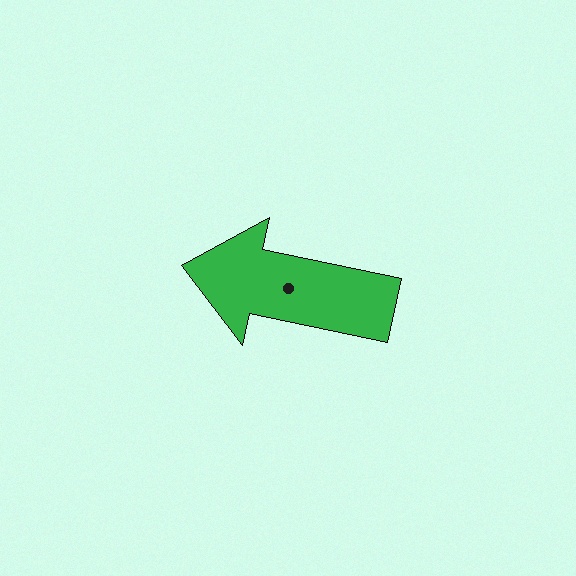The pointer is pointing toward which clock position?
Roughly 9 o'clock.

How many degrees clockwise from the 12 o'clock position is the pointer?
Approximately 282 degrees.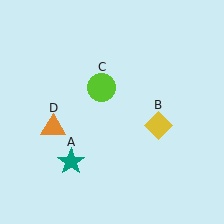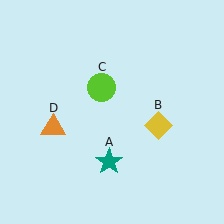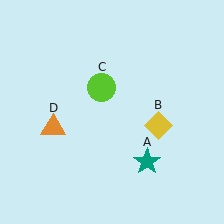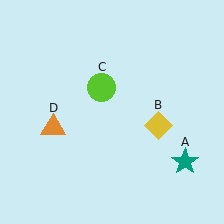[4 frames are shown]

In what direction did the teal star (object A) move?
The teal star (object A) moved right.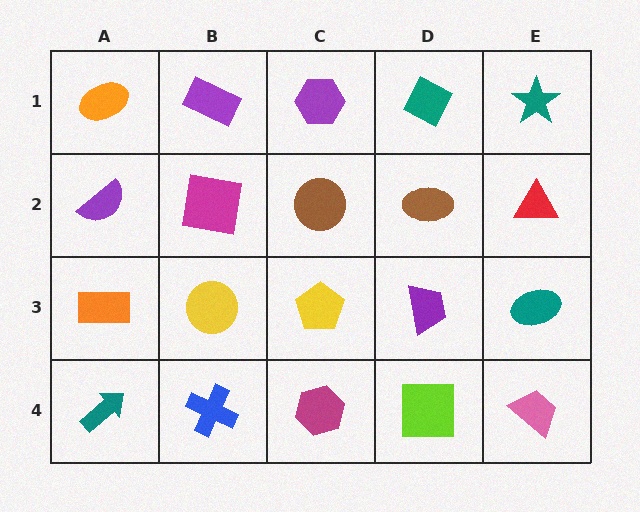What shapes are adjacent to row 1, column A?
A purple semicircle (row 2, column A), a purple rectangle (row 1, column B).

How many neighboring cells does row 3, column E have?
3.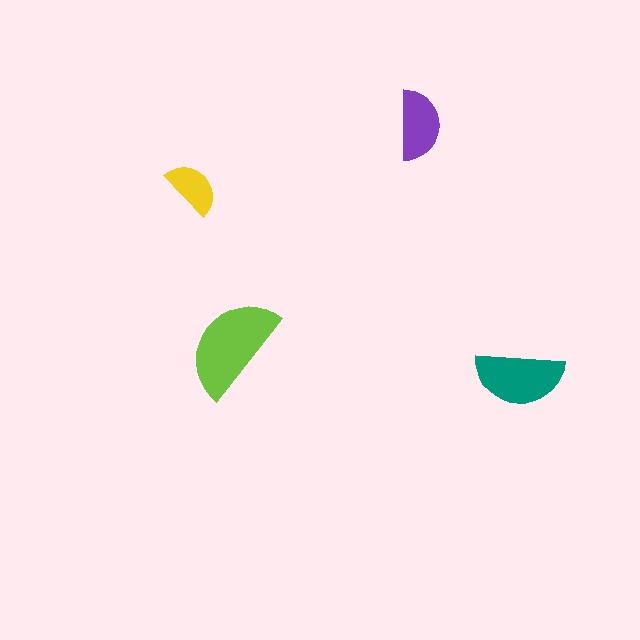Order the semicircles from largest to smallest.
the lime one, the teal one, the purple one, the yellow one.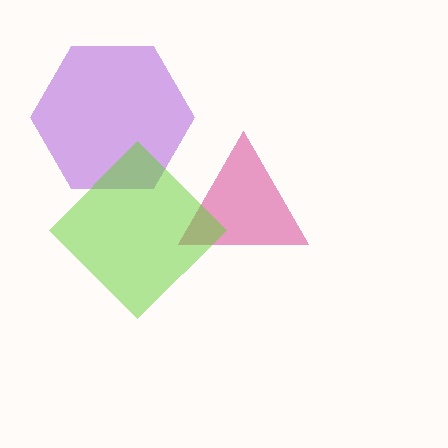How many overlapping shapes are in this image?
There are 3 overlapping shapes in the image.